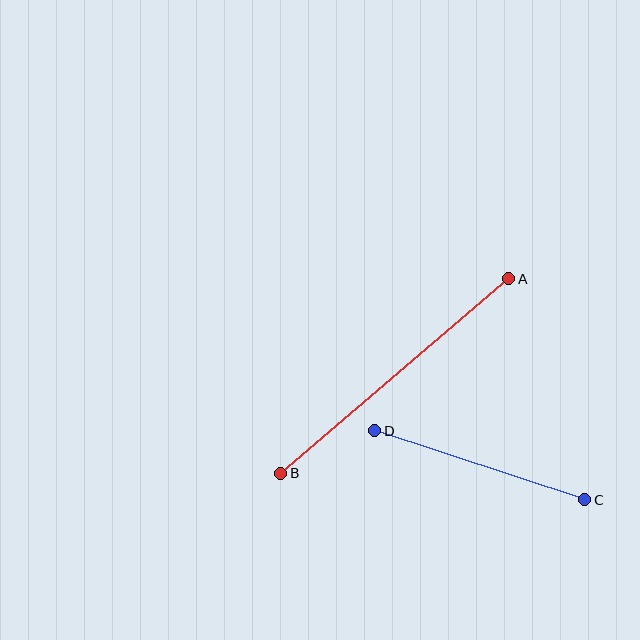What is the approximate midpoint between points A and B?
The midpoint is at approximately (395, 376) pixels.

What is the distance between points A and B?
The distance is approximately 300 pixels.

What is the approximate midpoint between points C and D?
The midpoint is at approximately (480, 465) pixels.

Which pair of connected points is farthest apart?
Points A and B are farthest apart.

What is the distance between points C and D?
The distance is approximately 221 pixels.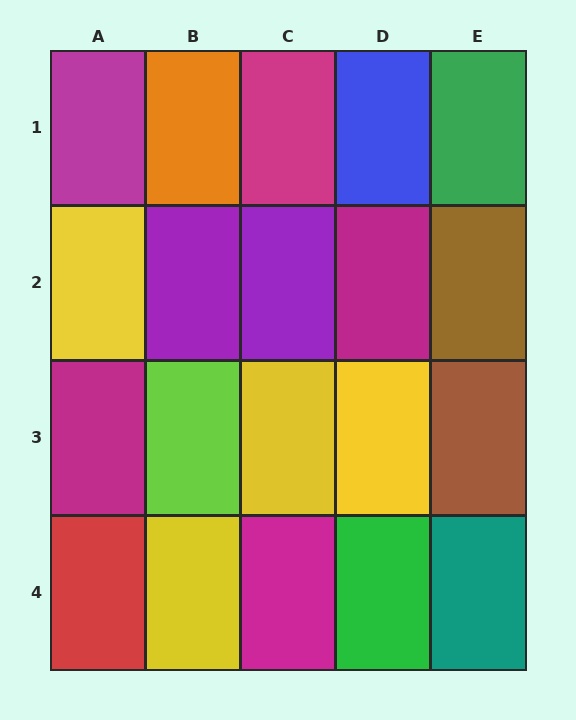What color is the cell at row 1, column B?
Orange.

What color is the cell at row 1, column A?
Magenta.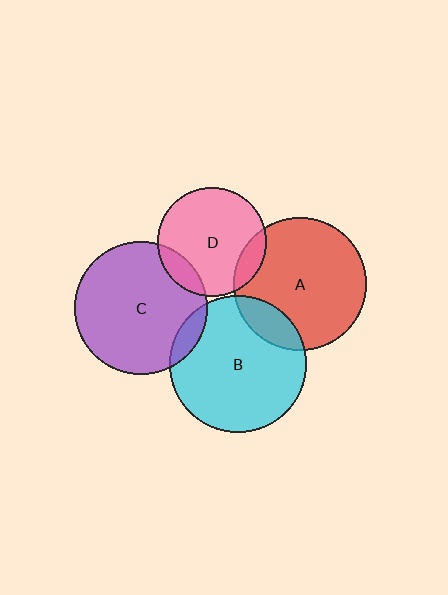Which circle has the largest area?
Circle B (cyan).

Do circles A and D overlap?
Yes.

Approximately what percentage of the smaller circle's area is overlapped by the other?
Approximately 10%.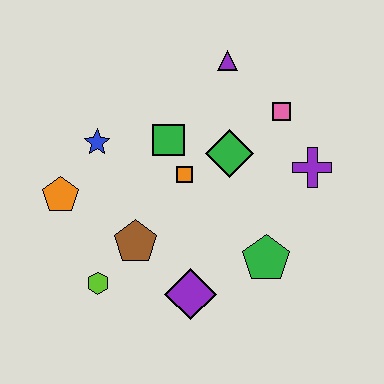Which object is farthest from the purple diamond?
The purple triangle is farthest from the purple diamond.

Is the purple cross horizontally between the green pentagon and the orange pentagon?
No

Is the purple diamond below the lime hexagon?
Yes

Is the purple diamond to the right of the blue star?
Yes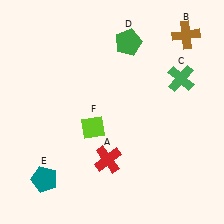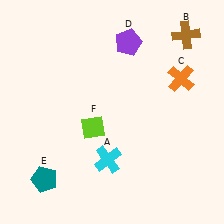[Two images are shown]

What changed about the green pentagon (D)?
In Image 1, D is green. In Image 2, it changed to purple.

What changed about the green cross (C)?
In Image 1, C is green. In Image 2, it changed to orange.